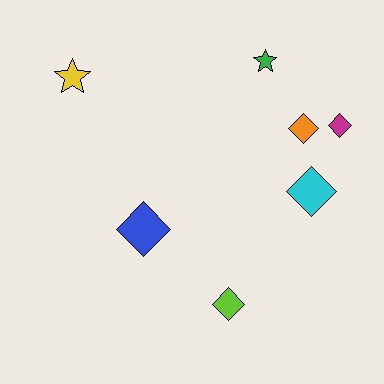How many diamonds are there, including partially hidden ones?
There are 5 diamonds.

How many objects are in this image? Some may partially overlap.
There are 7 objects.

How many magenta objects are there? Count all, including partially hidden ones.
There is 1 magenta object.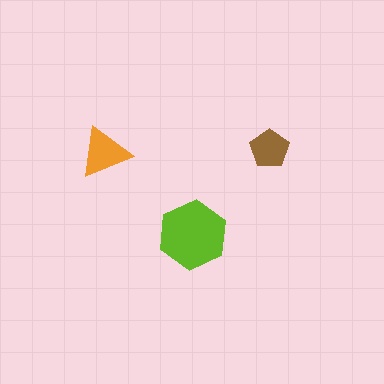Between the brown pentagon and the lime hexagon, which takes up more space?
The lime hexagon.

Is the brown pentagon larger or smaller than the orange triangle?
Smaller.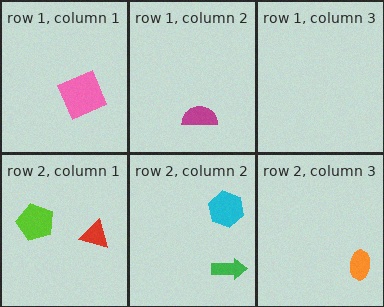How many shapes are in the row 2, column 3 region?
1.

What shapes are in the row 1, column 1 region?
The pink square.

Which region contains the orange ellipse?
The row 2, column 3 region.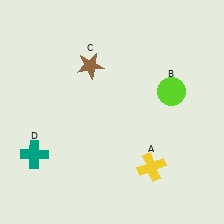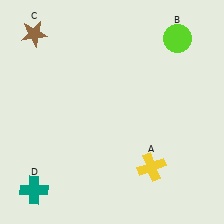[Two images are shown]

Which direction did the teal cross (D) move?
The teal cross (D) moved down.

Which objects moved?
The objects that moved are: the lime circle (B), the brown star (C), the teal cross (D).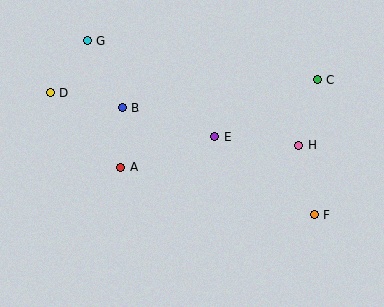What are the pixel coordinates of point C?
Point C is at (317, 80).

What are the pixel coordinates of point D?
Point D is at (50, 93).